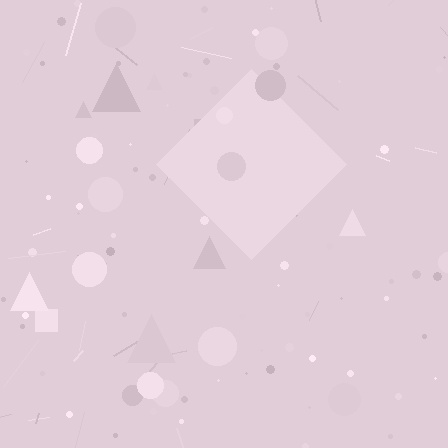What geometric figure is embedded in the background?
A diamond is embedded in the background.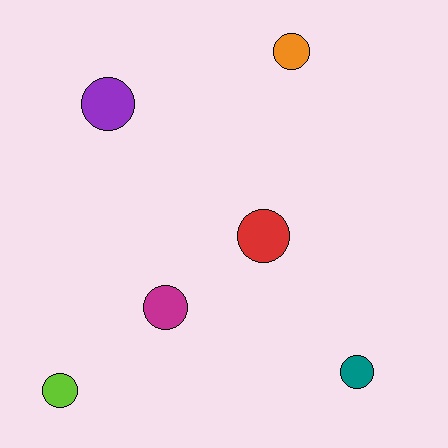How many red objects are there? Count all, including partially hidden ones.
There is 1 red object.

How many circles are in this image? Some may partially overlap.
There are 6 circles.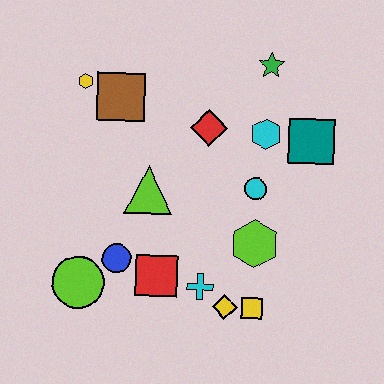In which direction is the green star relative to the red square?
The green star is above the red square.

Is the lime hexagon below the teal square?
Yes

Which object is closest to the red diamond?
The cyan hexagon is closest to the red diamond.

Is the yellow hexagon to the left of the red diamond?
Yes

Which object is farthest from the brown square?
The yellow square is farthest from the brown square.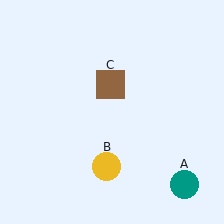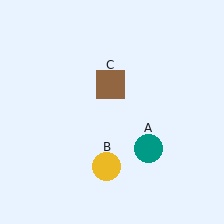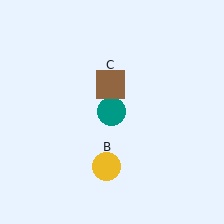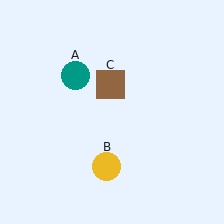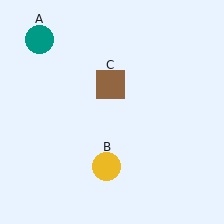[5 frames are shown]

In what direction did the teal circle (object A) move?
The teal circle (object A) moved up and to the left.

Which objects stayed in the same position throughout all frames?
Yellow circle (object B) and brown square (object C) remained stationary.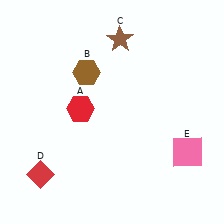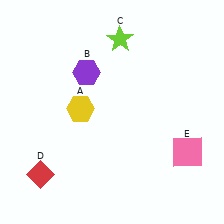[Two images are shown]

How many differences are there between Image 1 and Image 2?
There are 3 differences between the two images.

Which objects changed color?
A changed from red to yellow. B changed from brown to purple. C changed from brown to lime.